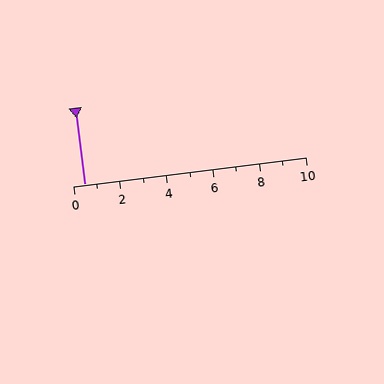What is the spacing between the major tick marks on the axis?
The major ticks are spaced 2 apart.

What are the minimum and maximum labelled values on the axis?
The axis runs from 0 to 10.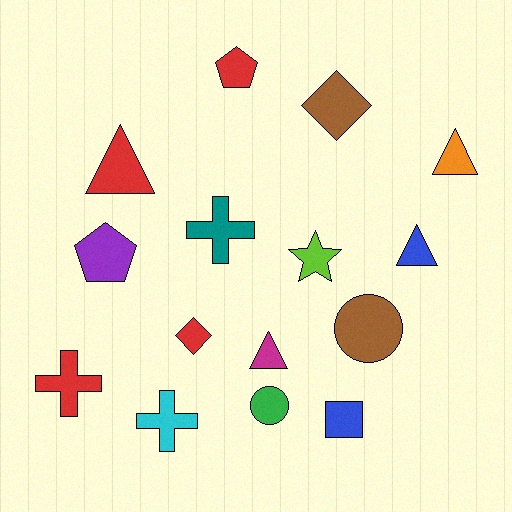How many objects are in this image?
There are 15 objects.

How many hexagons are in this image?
There are no hexagons.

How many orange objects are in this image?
There is 1 orange object.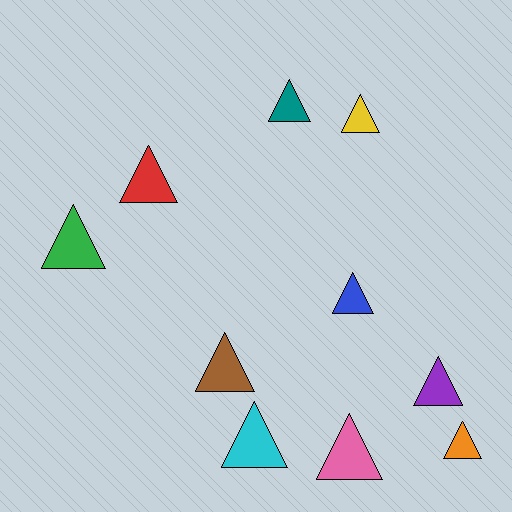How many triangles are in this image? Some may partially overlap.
There are 10 triangles.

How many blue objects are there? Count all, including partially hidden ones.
There is 1 blue object.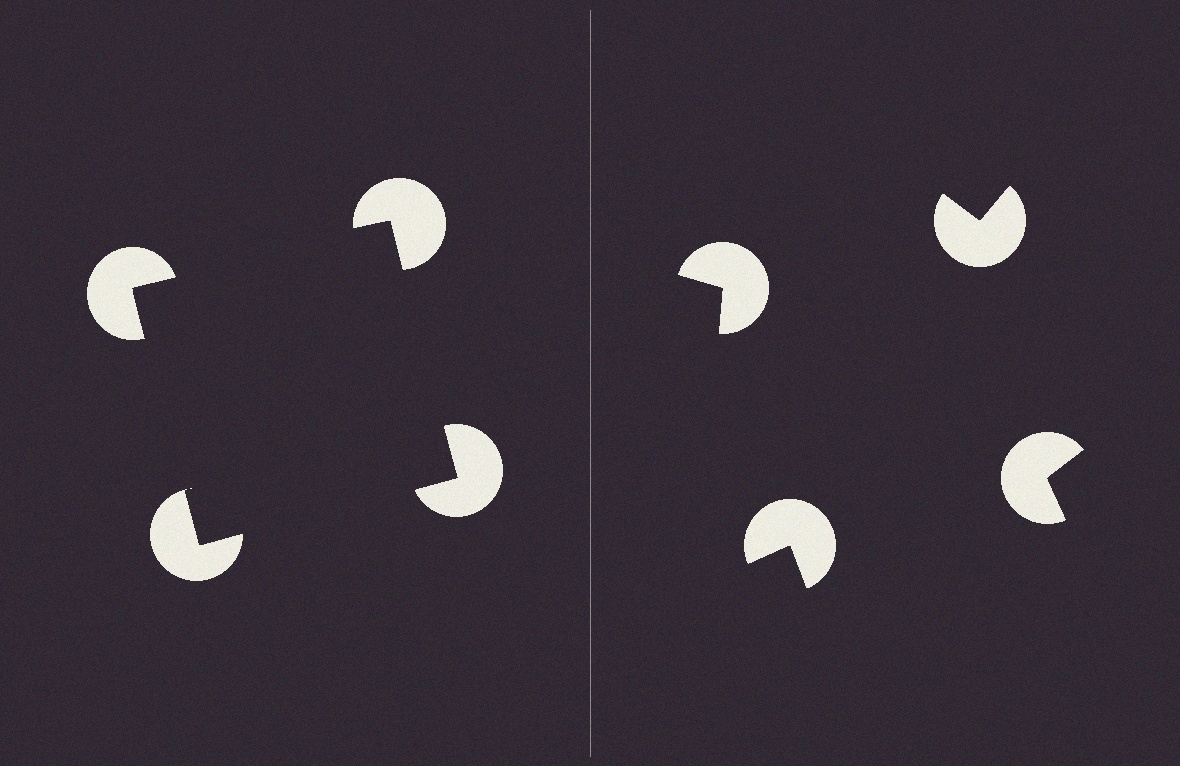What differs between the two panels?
The pac-man discs are positioned identically on both sides; only the wedge orientations differ. On the left they align to a square; on the right they are misaligned.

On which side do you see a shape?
An illusory square appears on the left side. On the right side the wedge cuts are rotated, so no coherent shape forms.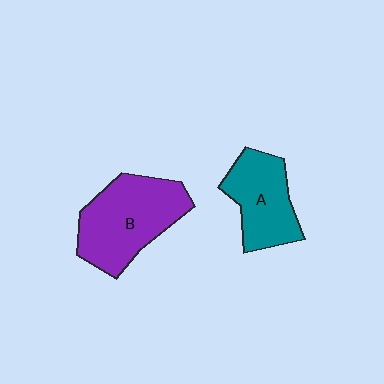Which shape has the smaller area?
Shape A (teal).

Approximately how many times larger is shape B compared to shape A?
Approximately 1.4 times.